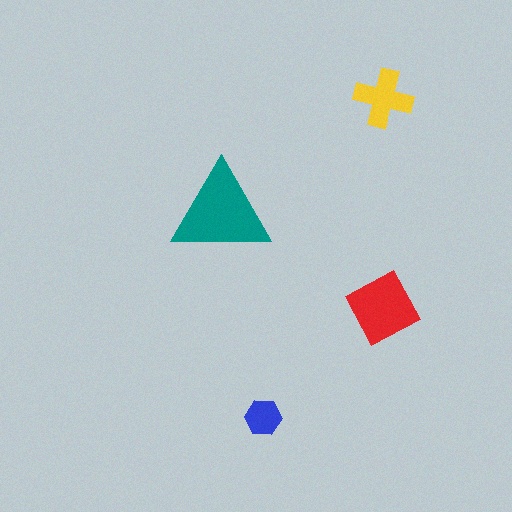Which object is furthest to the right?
The yellow cross is rightmost.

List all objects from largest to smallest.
The teal triangle, the red diamond, the yellow cross, the blue hexagon.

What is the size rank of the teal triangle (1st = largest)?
1st.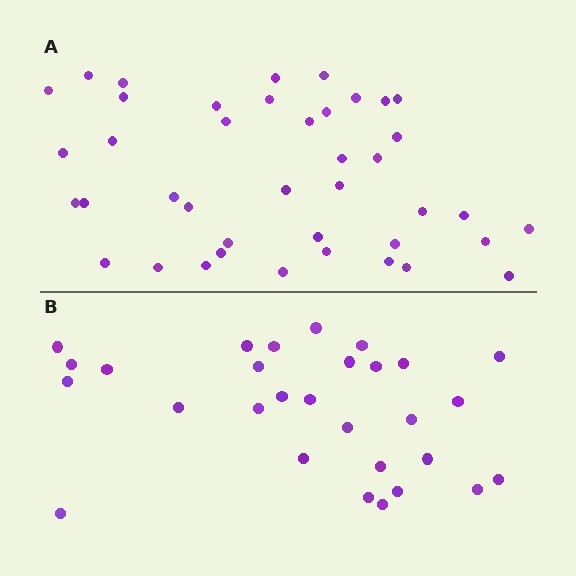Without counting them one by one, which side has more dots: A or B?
Region A (the top region) has more dots.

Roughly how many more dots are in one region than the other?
Region A has roughly 12 or so more dots than region B.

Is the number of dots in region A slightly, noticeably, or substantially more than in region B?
Region A has noticeably more, but not dramatically so. The ratio is roughly 1.4 to 1.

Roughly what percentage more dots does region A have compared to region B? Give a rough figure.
About 40% more.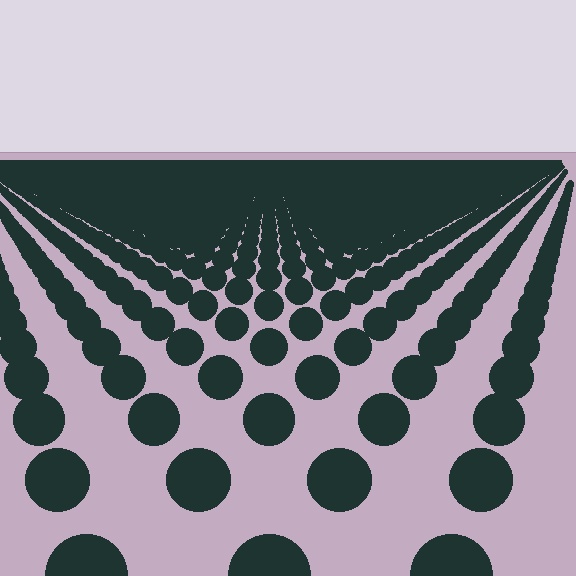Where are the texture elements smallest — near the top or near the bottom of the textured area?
Near the top.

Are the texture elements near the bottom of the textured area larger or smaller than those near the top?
Larger. Near the bottom, elements are closer to the viewer and appear at a bigger on-screen size.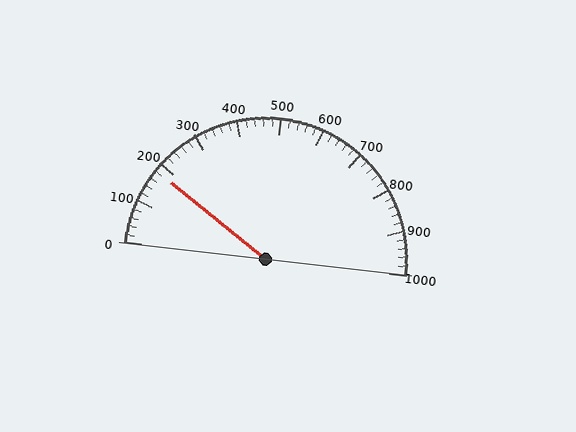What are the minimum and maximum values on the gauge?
The gauge ranges from 0 to 1000.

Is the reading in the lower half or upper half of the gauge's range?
The reading is in the lower half of the range (0 to 1000).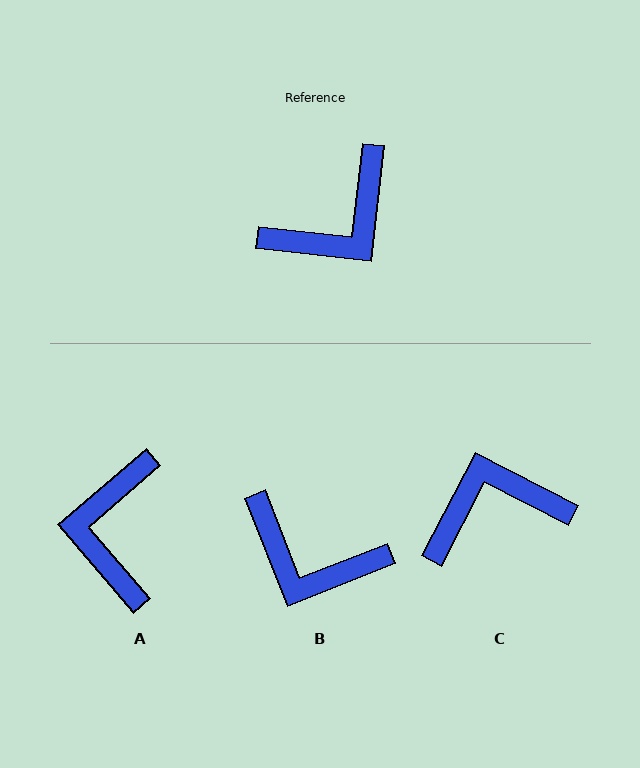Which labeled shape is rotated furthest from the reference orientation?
C, about 159 degrees away.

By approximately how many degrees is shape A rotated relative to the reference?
Approximately 133 degrees clockwise.